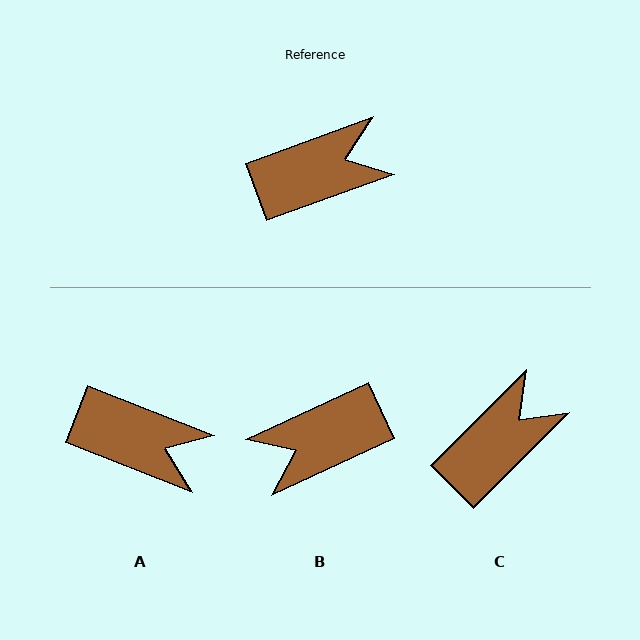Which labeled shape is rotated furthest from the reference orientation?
B, about 175 degrees away.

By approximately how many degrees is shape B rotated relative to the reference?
Approximately 175 degrees clockwise.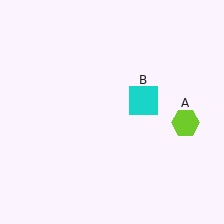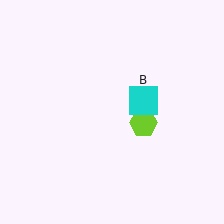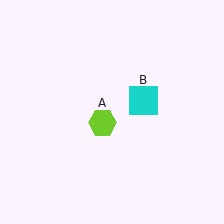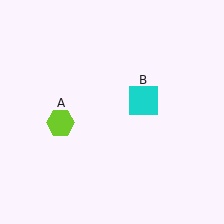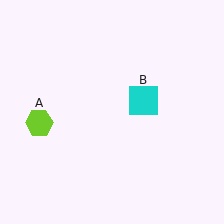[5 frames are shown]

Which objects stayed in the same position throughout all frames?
Cyan square (object B) remained stationary.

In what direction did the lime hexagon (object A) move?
The lime hexagon (object A) moved left.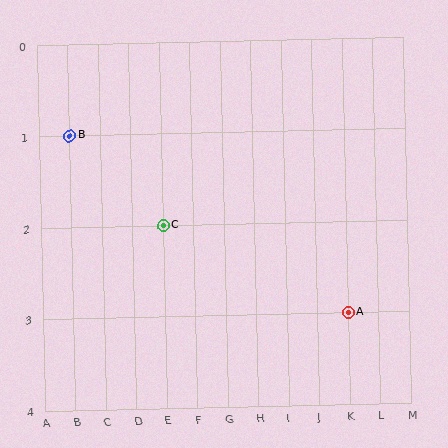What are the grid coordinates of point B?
Point B is at grid coordinates (B, 1).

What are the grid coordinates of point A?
Point A is at grid coordinates (K, 3).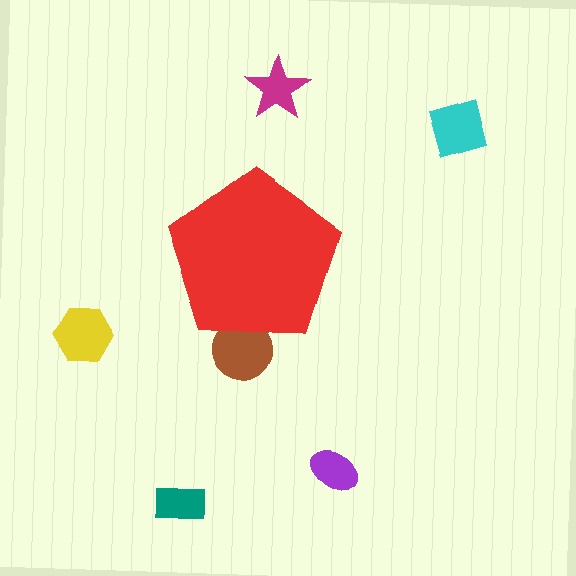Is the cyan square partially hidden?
No, the cyan square is fully visible.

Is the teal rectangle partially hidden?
No, the teal rectangle is fully visible.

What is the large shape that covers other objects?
A red pentagon.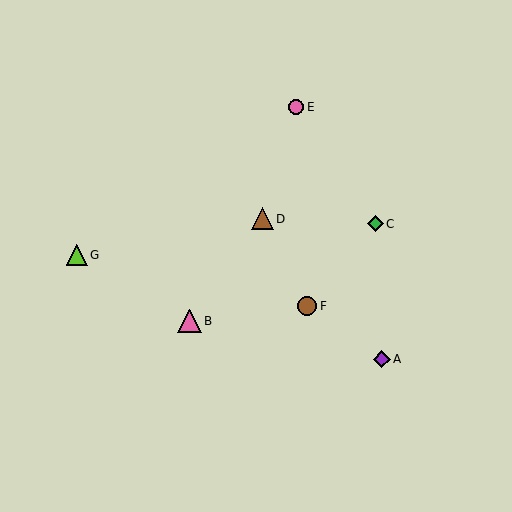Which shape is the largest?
The pink triangle (labeled B) is the largest.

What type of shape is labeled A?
Shape A is a purple diamond.